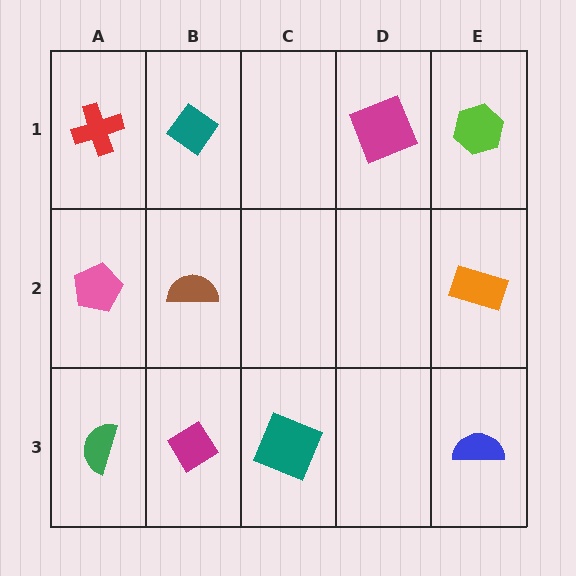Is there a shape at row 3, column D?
No, that cell is empty.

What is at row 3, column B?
A magenta diamond.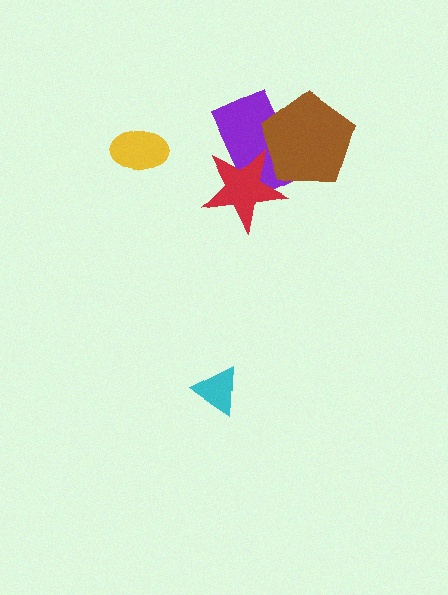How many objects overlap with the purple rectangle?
2 objects overlap with the purple rectangle.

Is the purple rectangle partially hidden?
Yes, it is partially covered by another shape.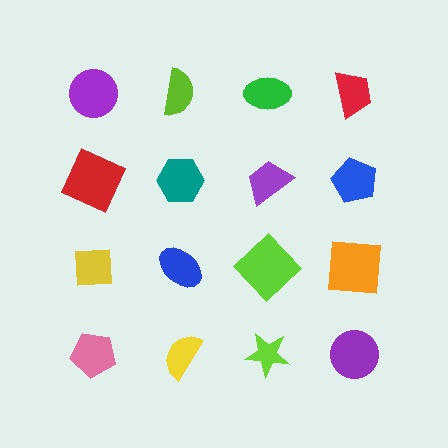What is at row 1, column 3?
A green ellipse.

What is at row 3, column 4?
An orange square.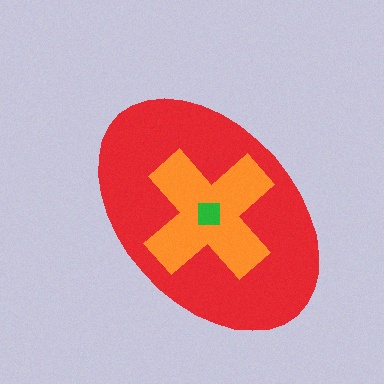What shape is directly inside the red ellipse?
The orange cross.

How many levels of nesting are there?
3.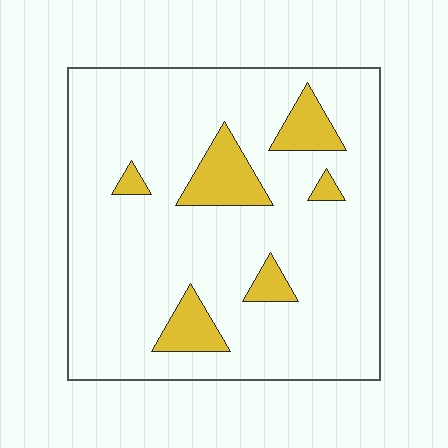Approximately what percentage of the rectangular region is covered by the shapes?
Approximately 15%.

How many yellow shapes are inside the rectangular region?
6.